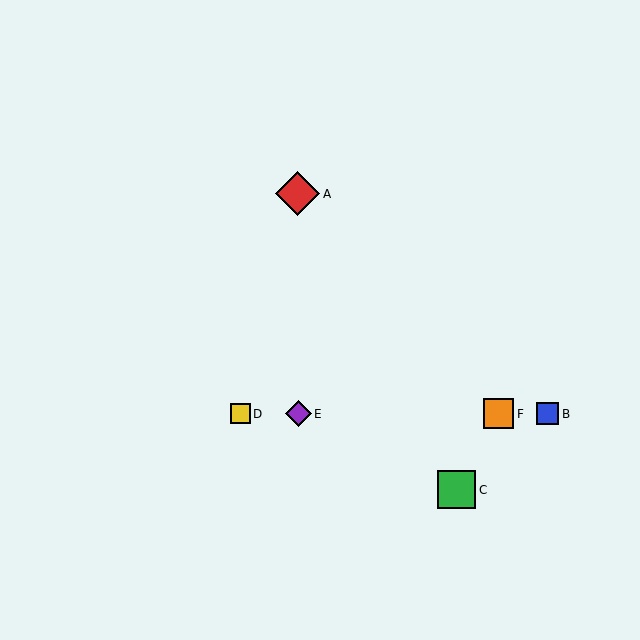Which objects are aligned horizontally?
Objects B, D, E, F are aligned horizontally.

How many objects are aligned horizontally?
4 objects (B, D, E, F) are aligned horizontally.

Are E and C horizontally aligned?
No, E is at y≈414 and C is at y≈490.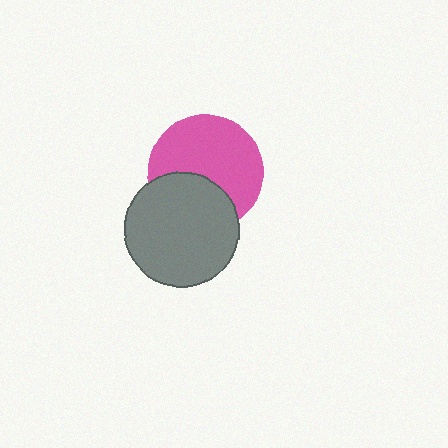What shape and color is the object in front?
The object in front is a gray circle.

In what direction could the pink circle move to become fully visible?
The pink circle could move up. That would shift it out from behind the gray circle entirely.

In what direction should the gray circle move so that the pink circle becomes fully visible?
The gray circle should move down. That is the shortest direction to clear the overlap and leave the pink circle fully visible.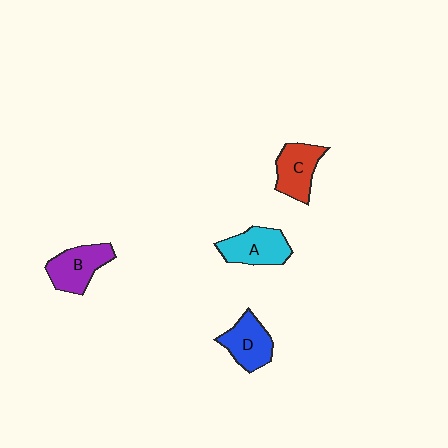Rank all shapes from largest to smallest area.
From largest to smallest: B (purple), A (cyan), D (blue), C (red).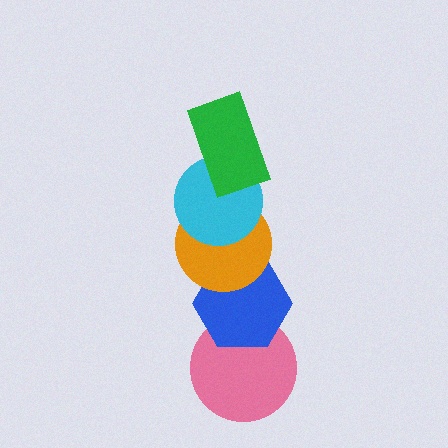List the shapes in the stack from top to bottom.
From top to bottom: the green rectangle, the cyan circle, the orange circle, the blue hexagon, the pink circle.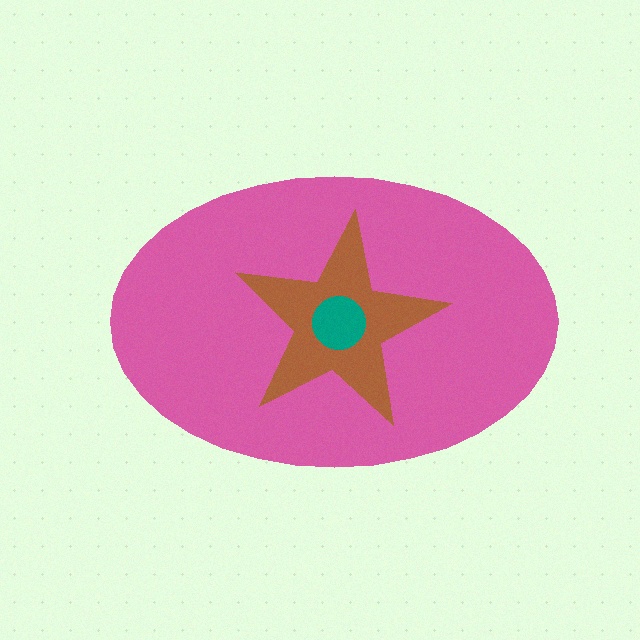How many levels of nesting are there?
3.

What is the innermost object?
The teal circle.